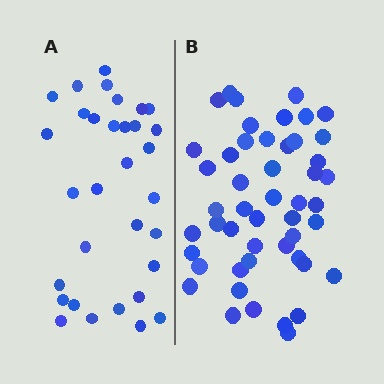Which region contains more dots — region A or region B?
Region B (the right region) has more dots.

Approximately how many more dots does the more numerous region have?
Region B has approximately 15 more dots than region A.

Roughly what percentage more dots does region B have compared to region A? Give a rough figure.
About 55% more.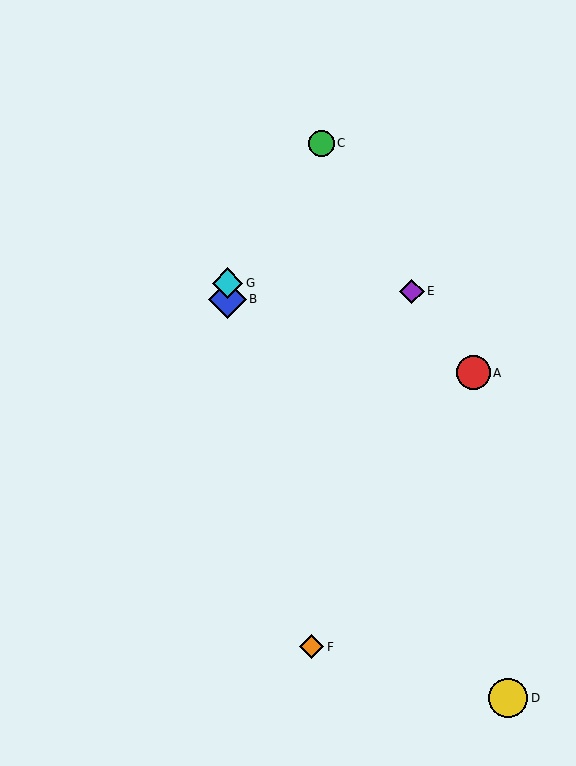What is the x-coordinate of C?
Object C is at x≈322.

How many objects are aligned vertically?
2 objects (B, G) are aligned vertically.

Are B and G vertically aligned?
Yes, both are at x≈227.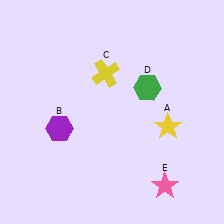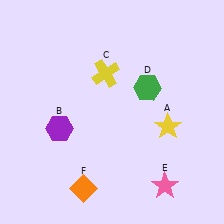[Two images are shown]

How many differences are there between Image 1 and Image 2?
There is 1 difference between the two images.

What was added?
An orange diamond (F) was added in Image 2.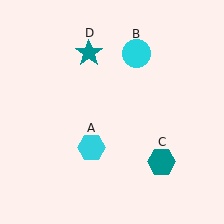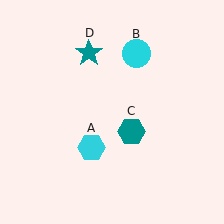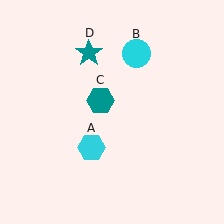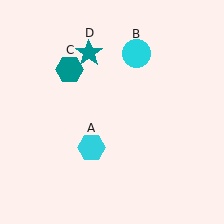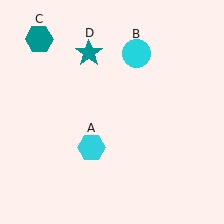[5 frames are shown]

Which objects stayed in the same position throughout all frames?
Cyan hexagon (object A) and cyan circle (object B) and teal star (object D) remained stationary.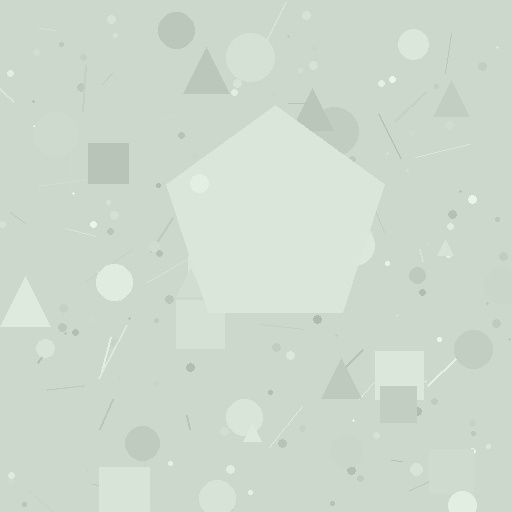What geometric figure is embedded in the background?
A pentagon is embedded in the background.